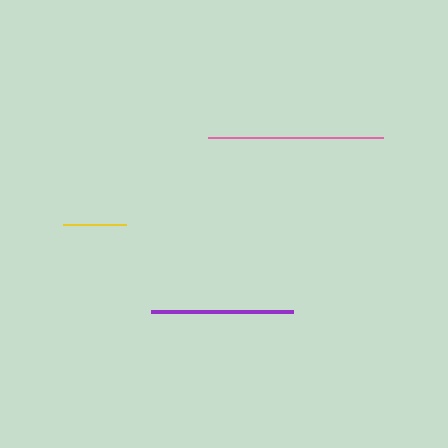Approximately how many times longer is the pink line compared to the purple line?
The pink line is approximately 1.2 times the length of the purple line.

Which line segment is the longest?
The pink line is the longest at approximately 175 pixels.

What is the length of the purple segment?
The purple segment is approximately 142 pixels long.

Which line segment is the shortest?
The yellow line is the shortest at approximately 63 pixels.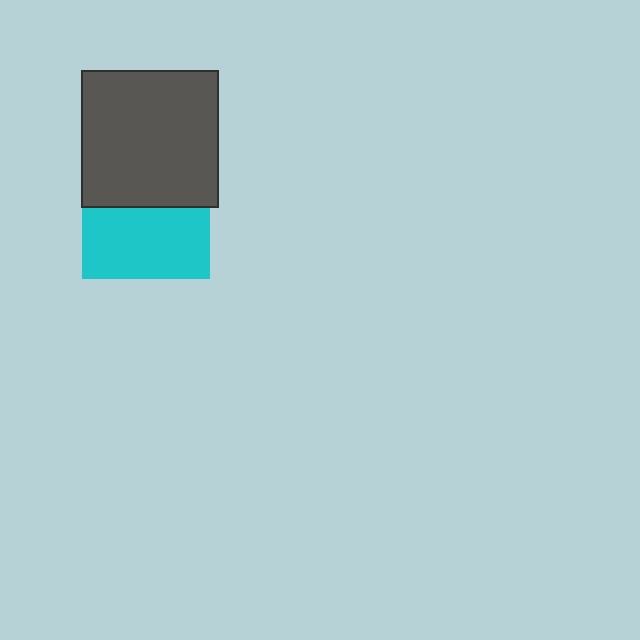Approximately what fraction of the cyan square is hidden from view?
Roughly 44% of the cyan square is hidden behind the dark gray square.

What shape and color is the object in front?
The object in front is a dark gray square.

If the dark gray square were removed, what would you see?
You would see the complete cyan square.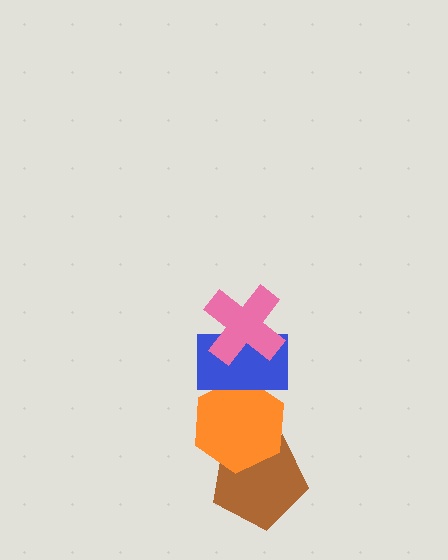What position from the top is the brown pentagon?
The brown pentagon is 4th from the top.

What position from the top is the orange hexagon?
The orange hexagon is 3rd from the top.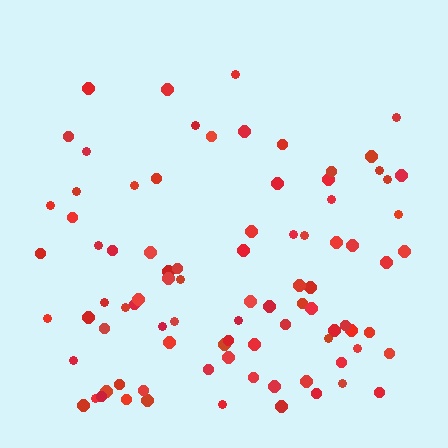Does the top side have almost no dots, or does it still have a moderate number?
Still a moderate number, just noticeably fewer than the bottom.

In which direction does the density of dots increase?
From top to bottom, with the bottom side densest.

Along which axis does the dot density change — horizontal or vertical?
Vertical.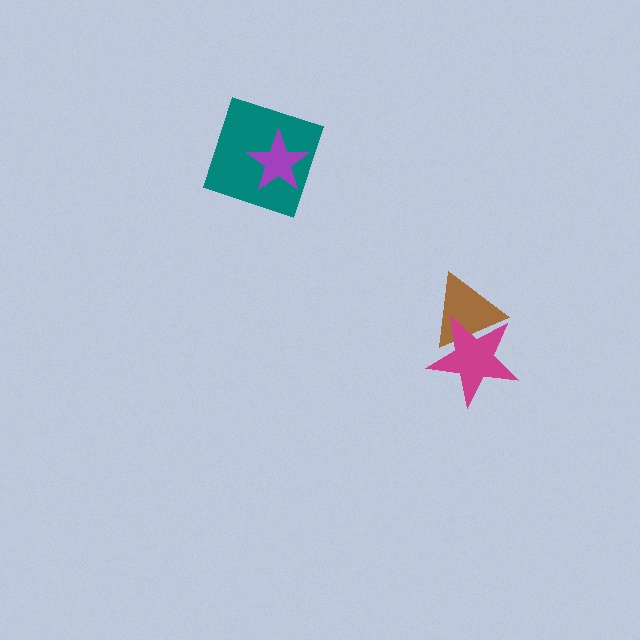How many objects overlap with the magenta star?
1 object overlaps with the magenta star.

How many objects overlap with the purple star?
1 object overlaps with the purple star.